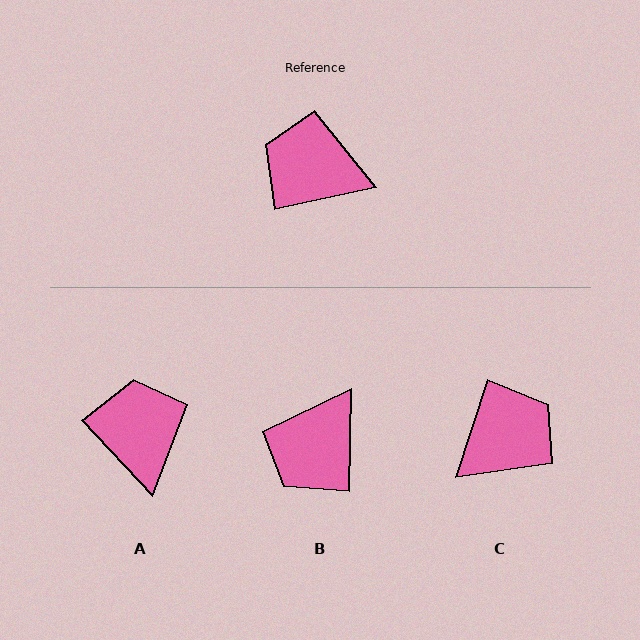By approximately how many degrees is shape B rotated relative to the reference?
Approximately 77 degrees counter-clockwise.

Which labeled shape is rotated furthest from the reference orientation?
C, about 120 degrees away.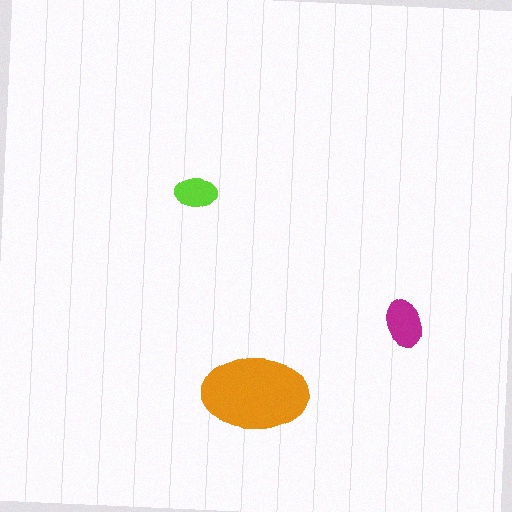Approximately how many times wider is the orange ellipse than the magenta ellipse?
About 2 times wider.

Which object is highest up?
The lime ellipse is topmost.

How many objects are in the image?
There are 3 objects in the image.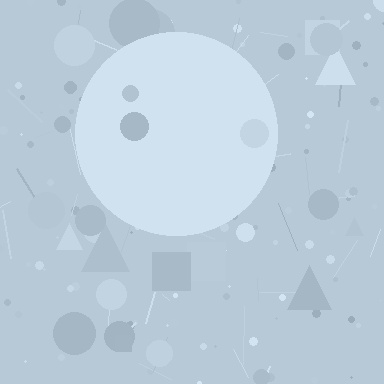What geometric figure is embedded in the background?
A circle is embedded in the background.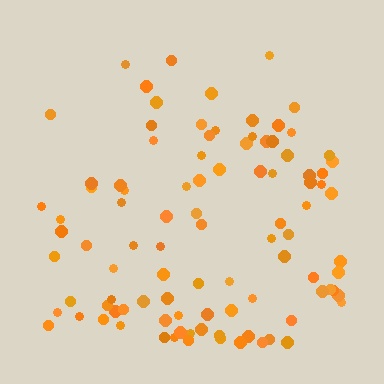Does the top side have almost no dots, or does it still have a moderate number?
Still a moderate number, just noticeably fewer than the bottom.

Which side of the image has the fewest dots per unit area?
The top.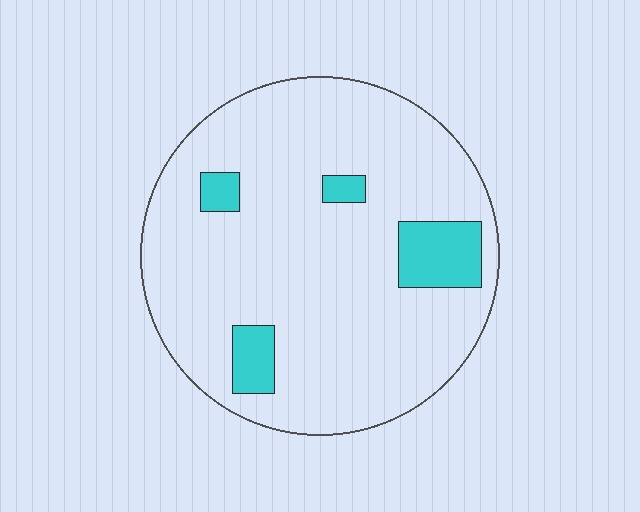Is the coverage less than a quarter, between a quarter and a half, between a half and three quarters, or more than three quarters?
Less than a quarter.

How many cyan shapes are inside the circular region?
4.